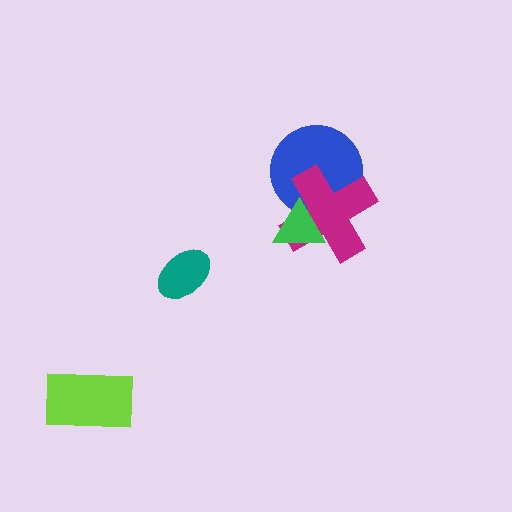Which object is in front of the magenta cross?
The green triangle is in front of the magenta cross.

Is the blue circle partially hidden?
Yes, it is partially covered by another shape.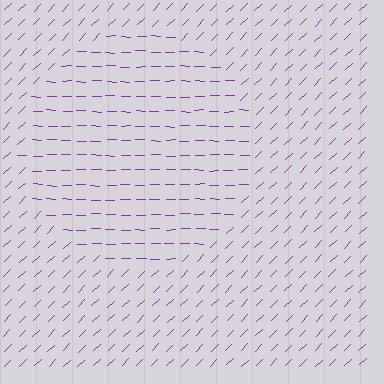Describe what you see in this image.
The image is filled with small purple line segments. A circle region in the image has lines oriented differently from the surrounding lines, creating a visible texture boundary.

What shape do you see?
I see a circle.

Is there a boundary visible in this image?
Yes, there is a texture boundary formed by a change in line orientation.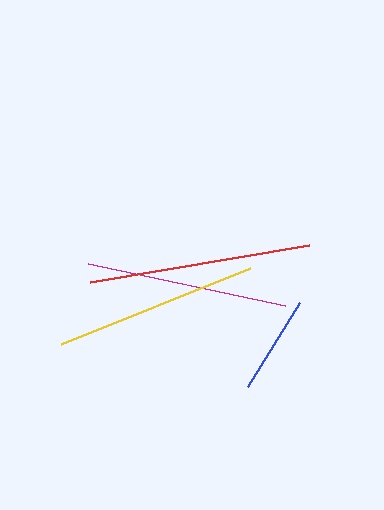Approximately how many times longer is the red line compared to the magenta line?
The red line is approximately 1.1 times the length of the magenta line.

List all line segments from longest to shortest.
From longest to shortest: red, yellow, magenta, blue.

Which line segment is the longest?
The red line is the longest at approximately 222 pixels.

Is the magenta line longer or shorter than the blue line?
The magenta line is longer than the blue line.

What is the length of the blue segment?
The blue segment is approximately 99 pixels long.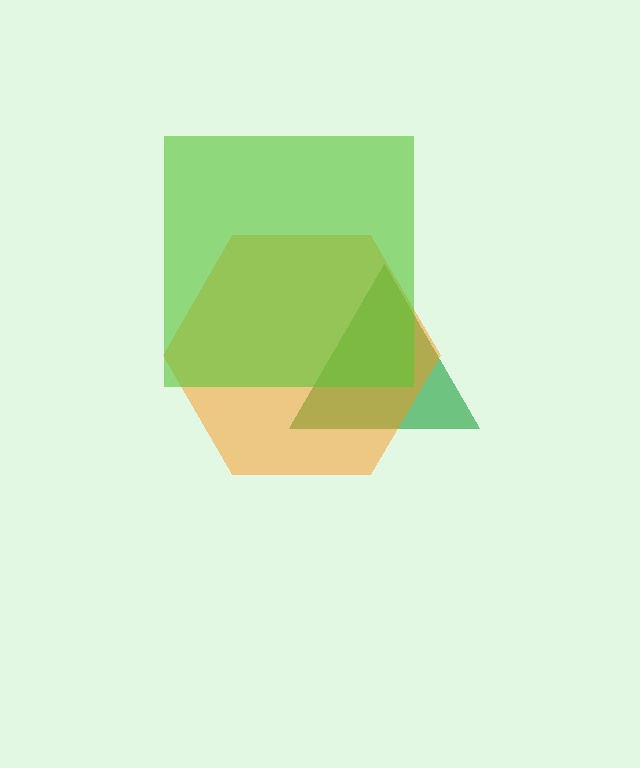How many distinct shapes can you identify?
There are 3 distinct shapes: a green triangle, an orange hexagon, a lime square.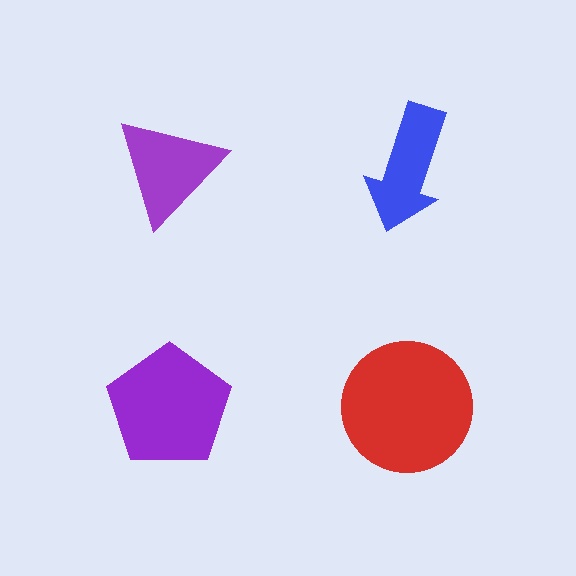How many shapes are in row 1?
2 shapes.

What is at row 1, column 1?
A purple triangle.